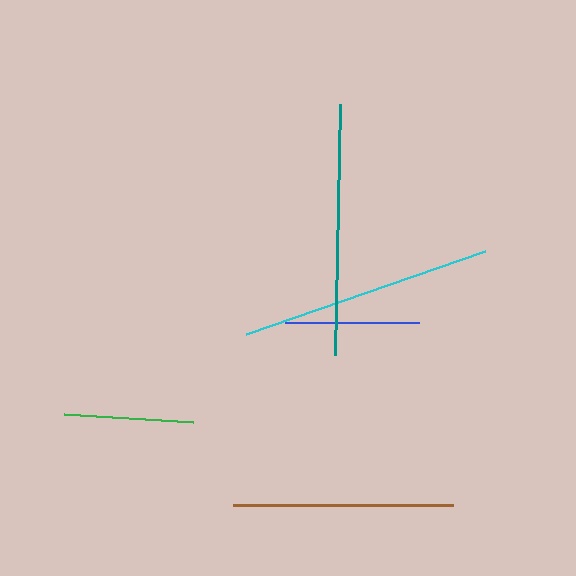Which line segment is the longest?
The cyan line is the longest at approximately 253 pixels.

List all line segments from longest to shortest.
From longest to shortest: cyan, teal, brown, blue, green.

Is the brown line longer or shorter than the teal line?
The teal line is longer than the brown line.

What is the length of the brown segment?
The brown segment is approximately 220 pixels long.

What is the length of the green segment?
The green segment is approximately 129 pixels long.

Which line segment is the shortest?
The green line is the shortest at approximately 129 pixels.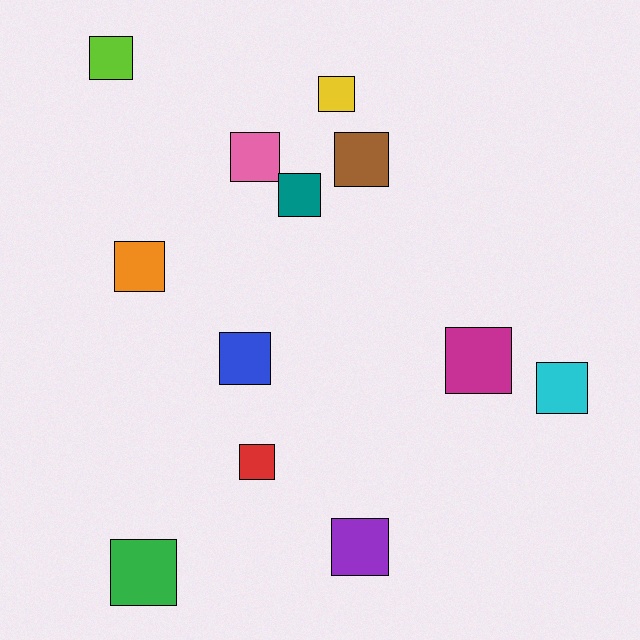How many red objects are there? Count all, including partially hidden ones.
There is 1 red object.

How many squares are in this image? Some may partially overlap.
There are 12 squares.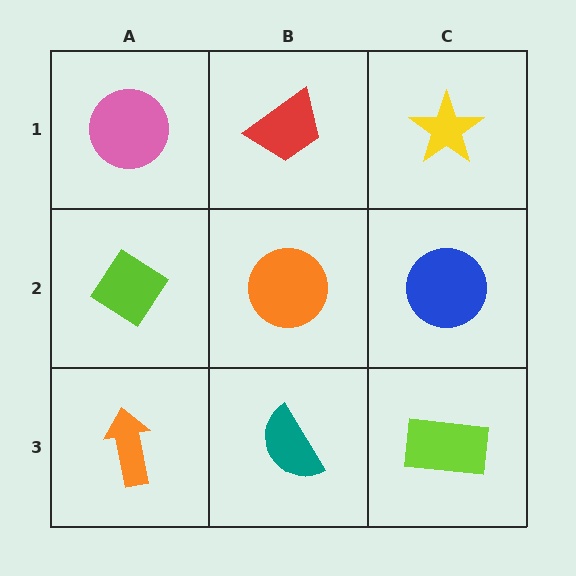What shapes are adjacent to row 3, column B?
An orange circle (row 2, column B), an orange arrow (row 3, column A), a lime rectangle (row 3, column C).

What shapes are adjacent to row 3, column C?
A blue circle (row 2, column C), a teal semicircle (row 3, column B).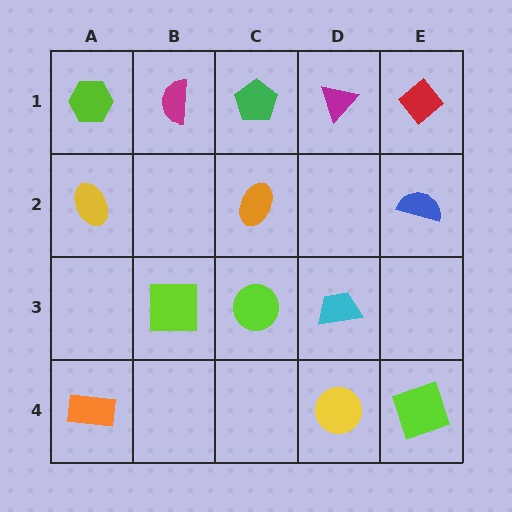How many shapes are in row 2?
3 shapes.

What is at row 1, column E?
A red diamond.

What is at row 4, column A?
An orange rectangle.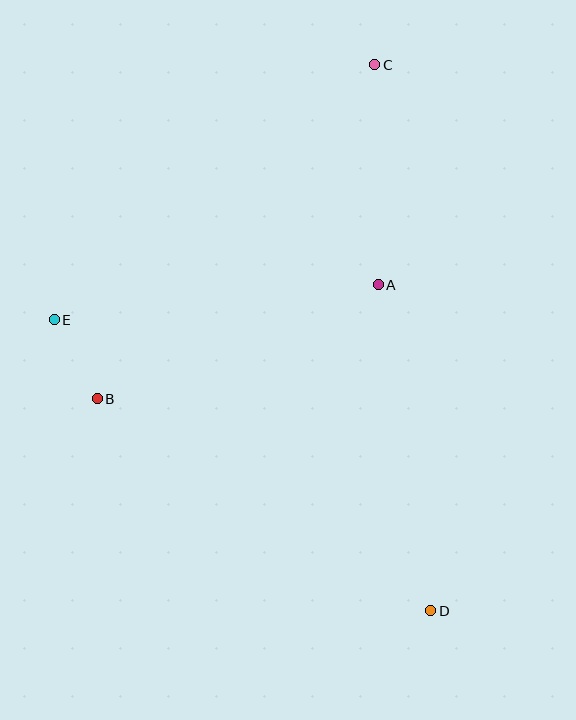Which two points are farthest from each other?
Points C and D are farthest from each other.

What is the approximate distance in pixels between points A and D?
The distance between A and D is approximately 330 pixels.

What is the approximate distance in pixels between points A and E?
The distance between A and E is approximately 326 pixels.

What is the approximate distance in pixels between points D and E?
The distance between D and E is approximately 476 pixels.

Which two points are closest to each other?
Points B and E are closest to each other.